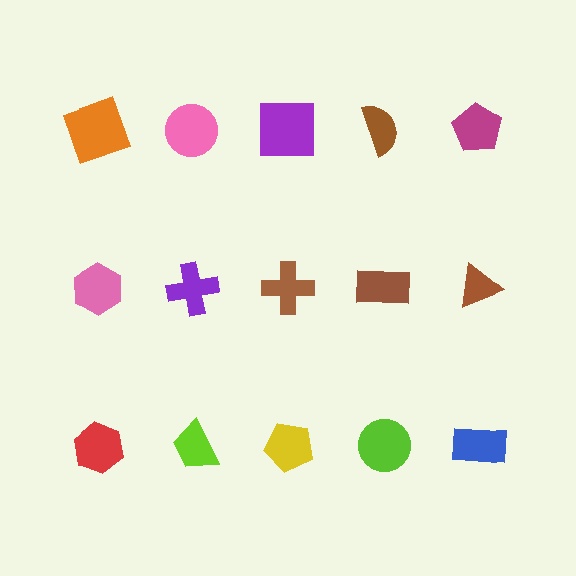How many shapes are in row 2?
5 shapes.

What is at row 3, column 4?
A lime circle.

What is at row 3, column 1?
A red hexagon.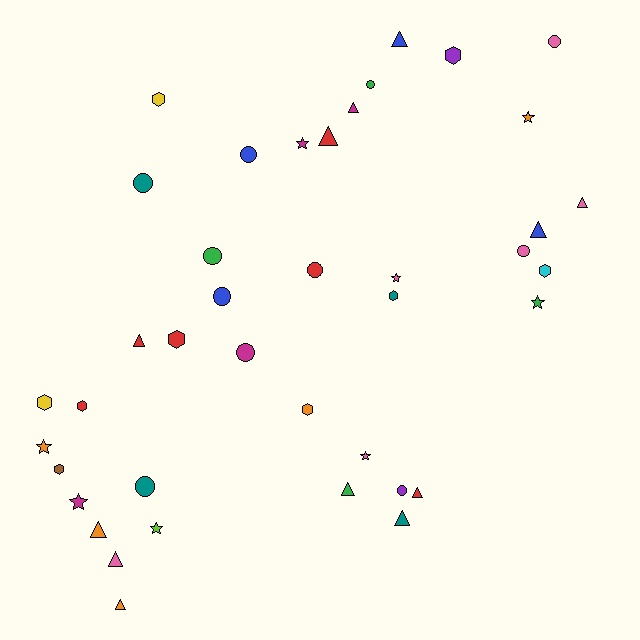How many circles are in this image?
There are 11 circles.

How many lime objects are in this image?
There is 1 lime object.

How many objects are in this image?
There are 40 objects.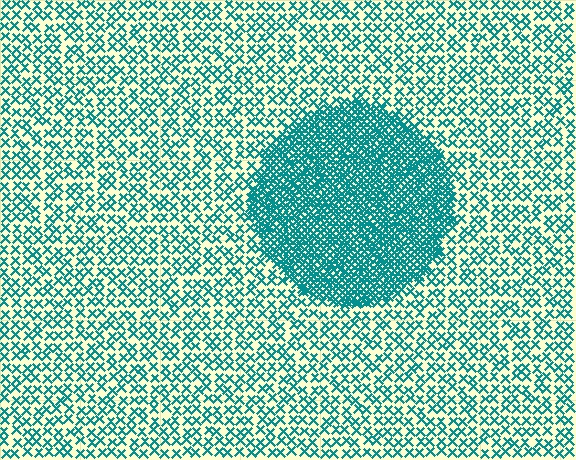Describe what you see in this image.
The image contains small teal elements arranged at two different densities. A circle-shaped region is visible where the elements are more densely packed than the surrounding area.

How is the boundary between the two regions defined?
The boundary is defined by a change in element density (approximately 2.9x ratio). All elements are the same color, size, and shape.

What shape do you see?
I see a circle.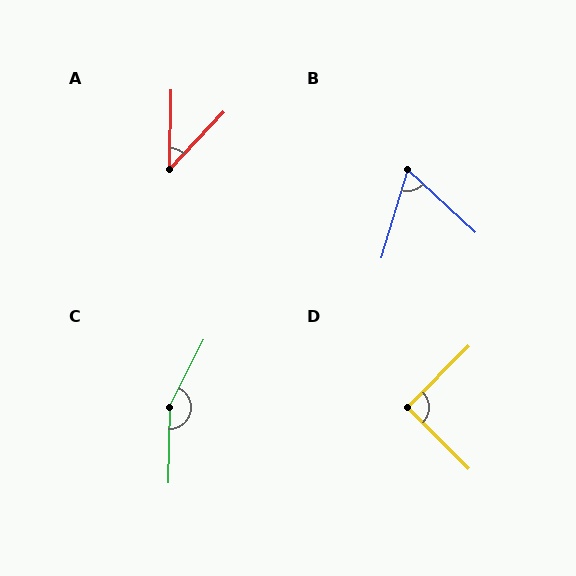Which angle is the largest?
C, at approximately 154 degrees.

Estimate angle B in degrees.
Approximately 63 degrees.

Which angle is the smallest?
A, at approximately 42 degrees.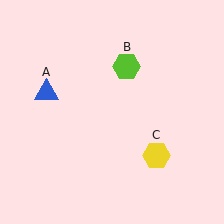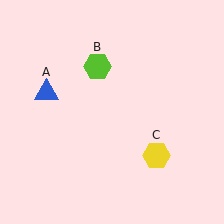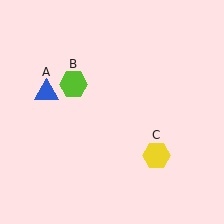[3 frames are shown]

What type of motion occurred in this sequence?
The lime hexagon (object B) rotated counterclockwise around the center of the scene.